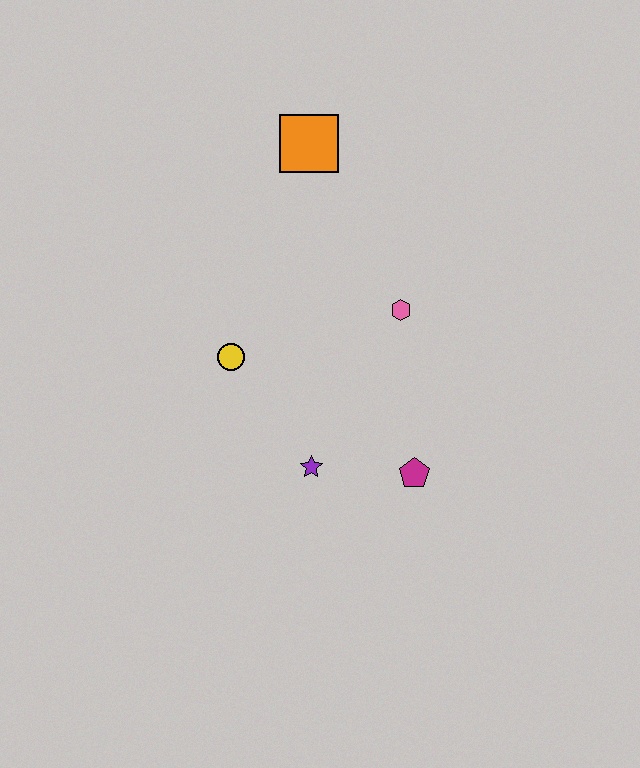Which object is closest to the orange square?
The pink hexagon is closest to the orange square.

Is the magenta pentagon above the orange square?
No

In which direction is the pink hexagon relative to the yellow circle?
The pink hexagon is to the right of the yellow circle.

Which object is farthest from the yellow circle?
The orange square is farthest from the yellow circle.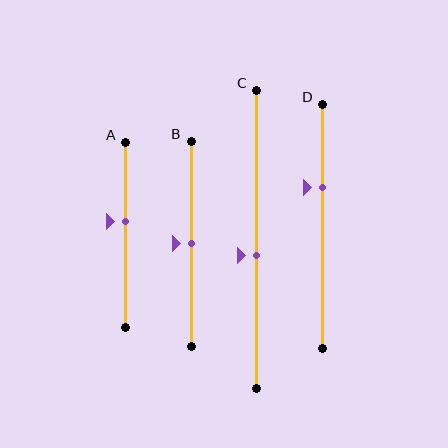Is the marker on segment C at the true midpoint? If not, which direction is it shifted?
No, the marker on segment C is shifted downward by about 6% of the segment length.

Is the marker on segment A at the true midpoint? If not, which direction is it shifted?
No, the marker on segment A is shifted upward by about 7% of the segment length.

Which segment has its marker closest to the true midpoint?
Segment B has its marker closest to the true midpoint.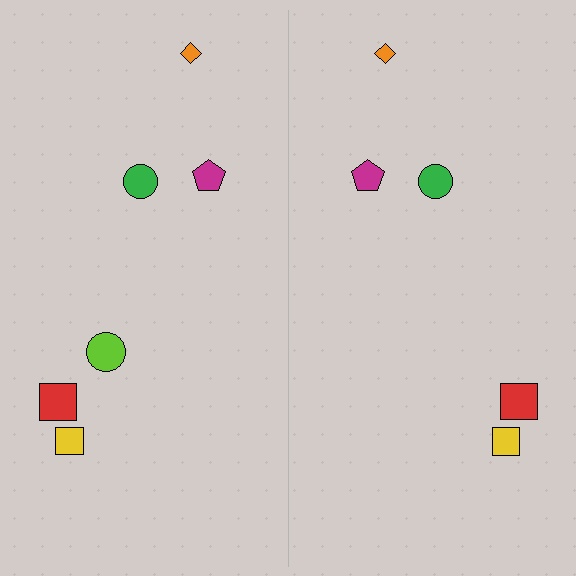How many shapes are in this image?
There are 11 shapes in this image.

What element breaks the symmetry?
A lime circle is missing from the right side.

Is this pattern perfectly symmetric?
No, the pattern is not perfectly symmetric. A lime circle is missing from the right side.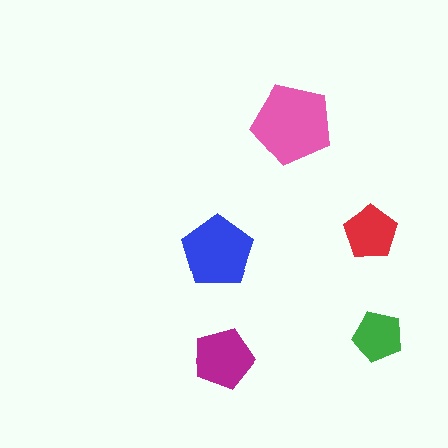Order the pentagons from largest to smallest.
the pink one, the blue one, the magenta one, the red one, the green one.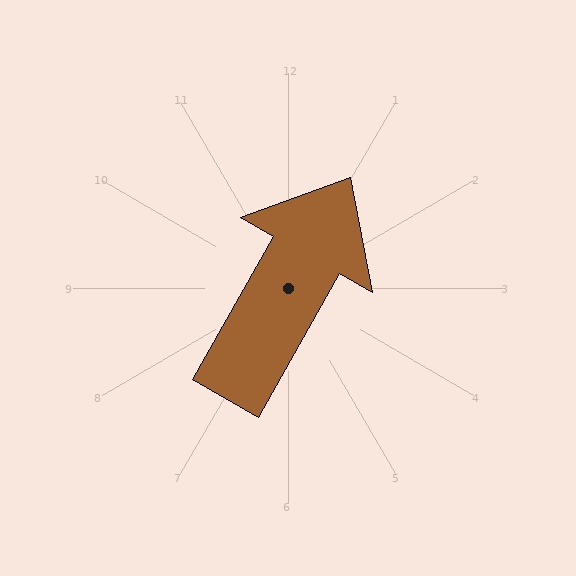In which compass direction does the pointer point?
Northeast.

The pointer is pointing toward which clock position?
Roughly 1 o'clock.